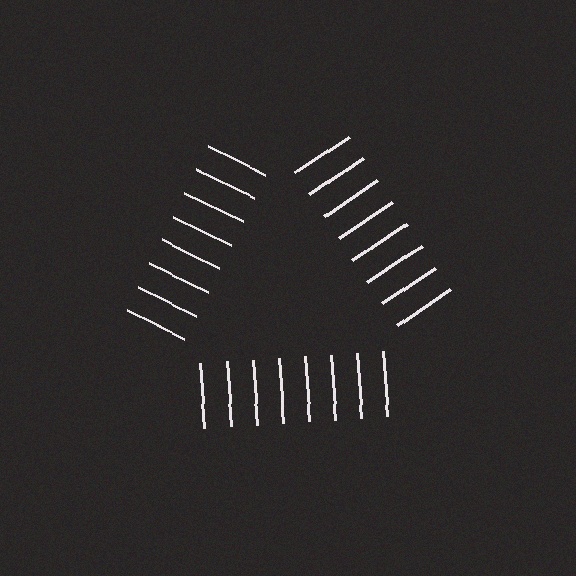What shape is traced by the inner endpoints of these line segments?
An illusory triangle — the line segments terminate on its edges but no continuous stroke is drawn.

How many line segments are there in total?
24 — 8 along each of the 3 edges.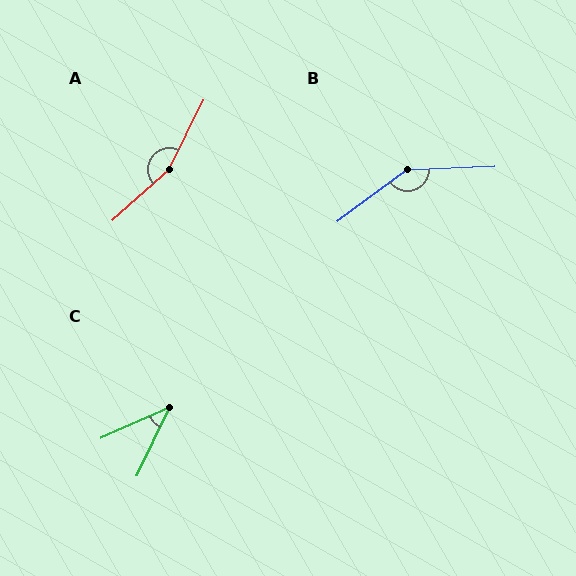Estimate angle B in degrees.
Approximately 146 degrees.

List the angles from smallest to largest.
C (41°), B (146°), A (158°).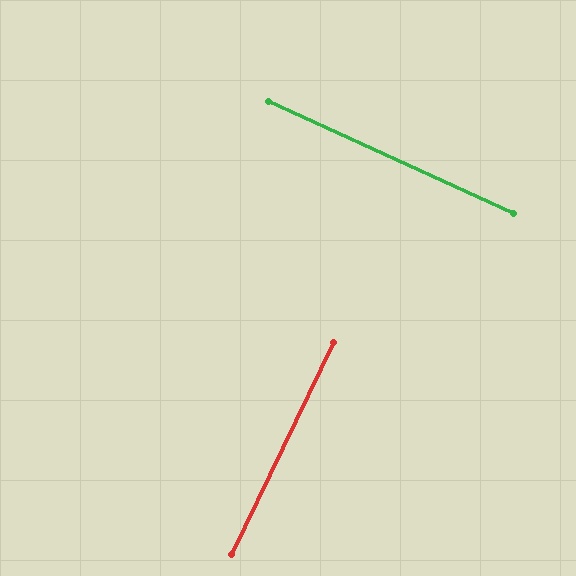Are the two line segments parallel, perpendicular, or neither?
Perpendicular — they meet at approximately 89°.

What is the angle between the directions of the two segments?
Approximately 89 degrees.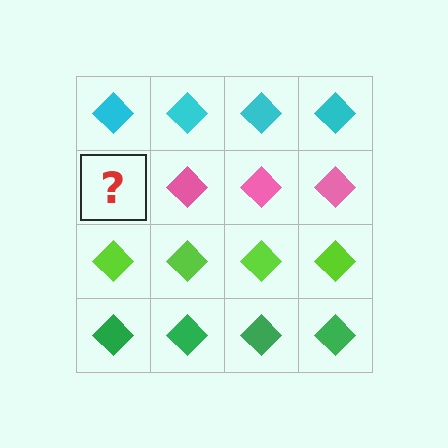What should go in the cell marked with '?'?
The missing cell should contain a pink diamond.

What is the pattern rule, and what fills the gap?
The rule is that each row has a consistent color. The gap should be filled with a pink diamond.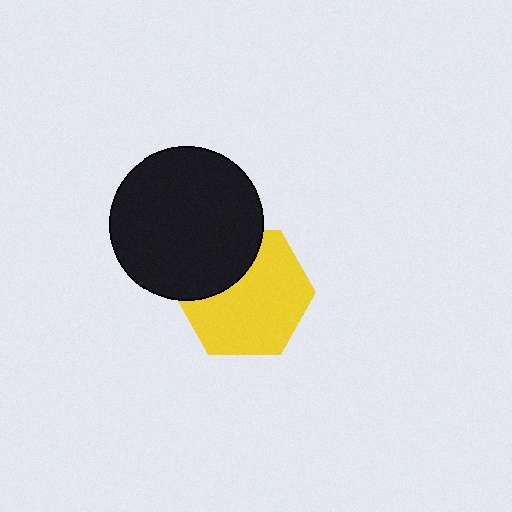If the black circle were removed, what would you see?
You would see the complete yellow hexagon.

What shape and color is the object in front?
The object in front is a black circle.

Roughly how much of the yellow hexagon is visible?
Most of it is visible (roughly 70%).